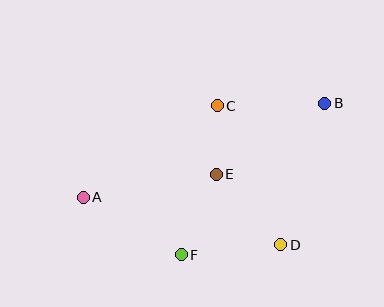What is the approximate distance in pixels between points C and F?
The distance between C and F is approximately 153 pixels.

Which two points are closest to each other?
Points C and E are closest to each other.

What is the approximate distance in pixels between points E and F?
The distance between E and F is approximately 88 pixels.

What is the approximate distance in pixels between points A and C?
The distance between A and C is approximately 162 pixels.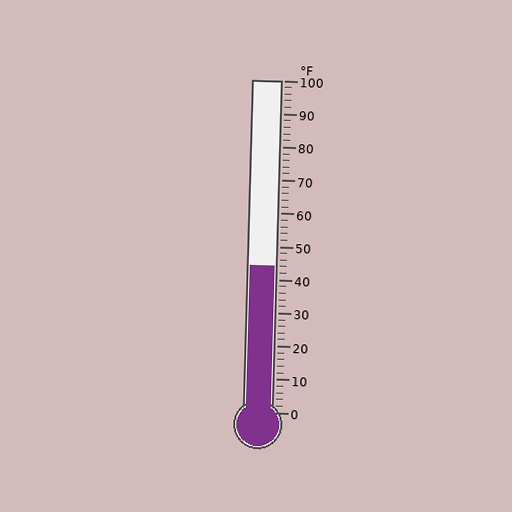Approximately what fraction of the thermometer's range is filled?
The thermometer is filled to approximately 45% of its range.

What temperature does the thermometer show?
The thermometer shows approximately 44°F.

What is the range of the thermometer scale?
The thermometer scale ranges from 0°F to 100°F.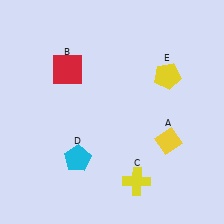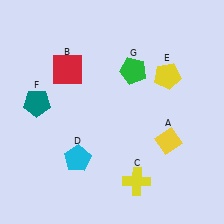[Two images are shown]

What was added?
A teal pentagon (F), a green pentagon (G) were added in Image 2.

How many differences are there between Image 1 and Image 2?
There are 2 differences between the two images.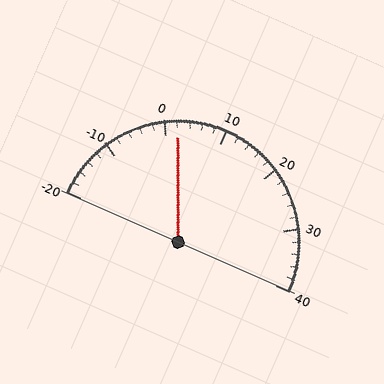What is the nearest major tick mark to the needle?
The nearest major tick mark is 0.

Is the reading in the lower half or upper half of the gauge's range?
The reading is in the lower half of the range (-20 to 40).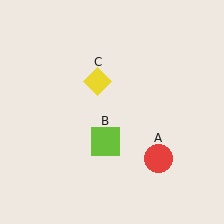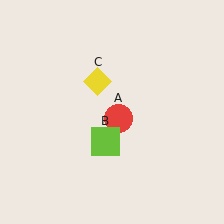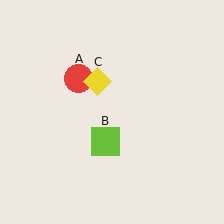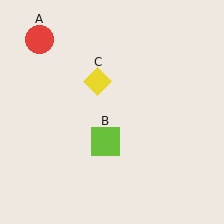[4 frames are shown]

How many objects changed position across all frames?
1 object changed position: red circle (object A).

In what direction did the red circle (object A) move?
The red circle (object A) moved up and to the left.